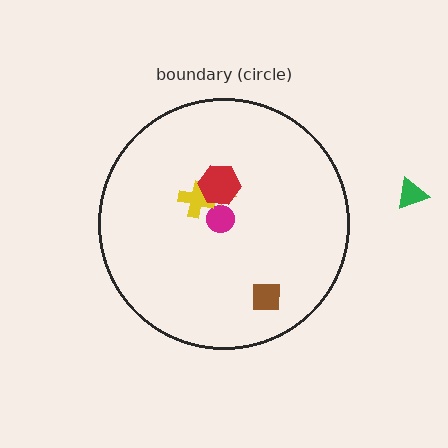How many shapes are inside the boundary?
5 inside, 1 outside.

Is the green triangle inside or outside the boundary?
Outside.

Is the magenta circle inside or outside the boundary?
Inside.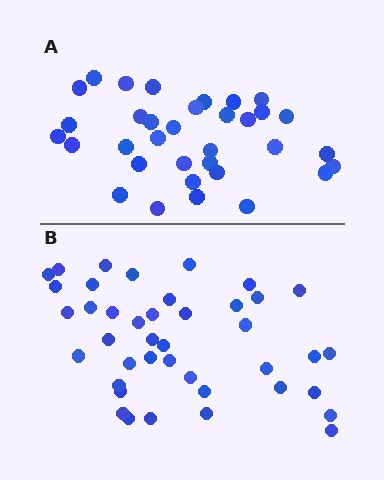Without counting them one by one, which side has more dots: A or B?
Region B (the bottom region) has more dots.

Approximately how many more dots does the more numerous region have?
Region B has roughly 8 or so more dots than region A.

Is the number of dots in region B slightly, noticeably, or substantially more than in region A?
Region B has only slightly more — the two regions are fairly close. The ratio is roughly 1.2 to 1.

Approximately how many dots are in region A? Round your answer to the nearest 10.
About 30 dots. (The exact count is 34, which rounds to 30.)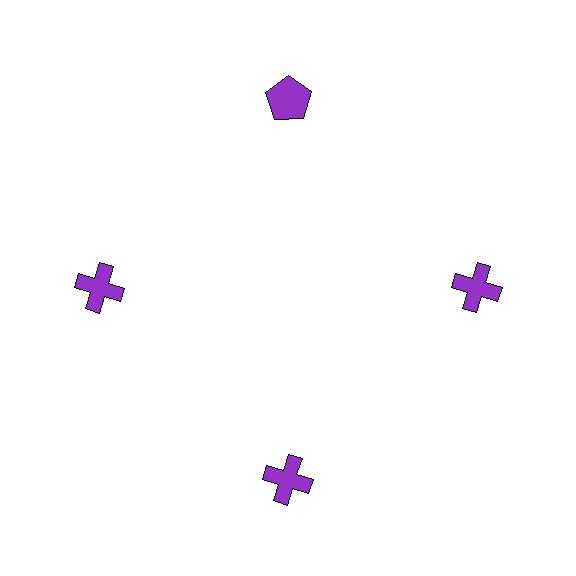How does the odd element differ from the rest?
It has a different shape: pentagon instead of cross.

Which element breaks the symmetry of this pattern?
The purple pentagon at roughly the 12 o'clock position breaks the symmetry. All other shapes are purple crosses.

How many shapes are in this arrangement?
There are 4 shapes arranged in a ring pattern.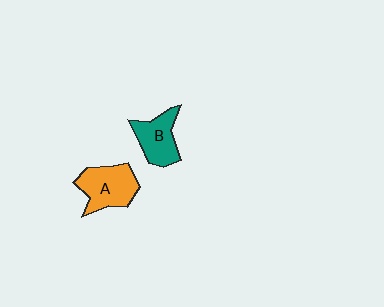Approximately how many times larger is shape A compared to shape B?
Approximately 1.2 times.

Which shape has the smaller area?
Shape B (teal).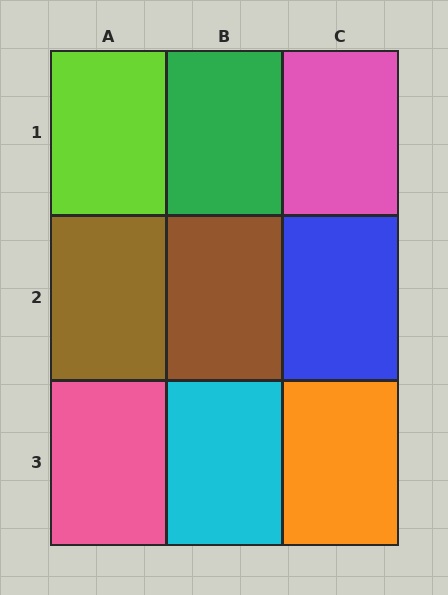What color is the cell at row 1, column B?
Green.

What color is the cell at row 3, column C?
Orange.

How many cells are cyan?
1 cell is cyan.